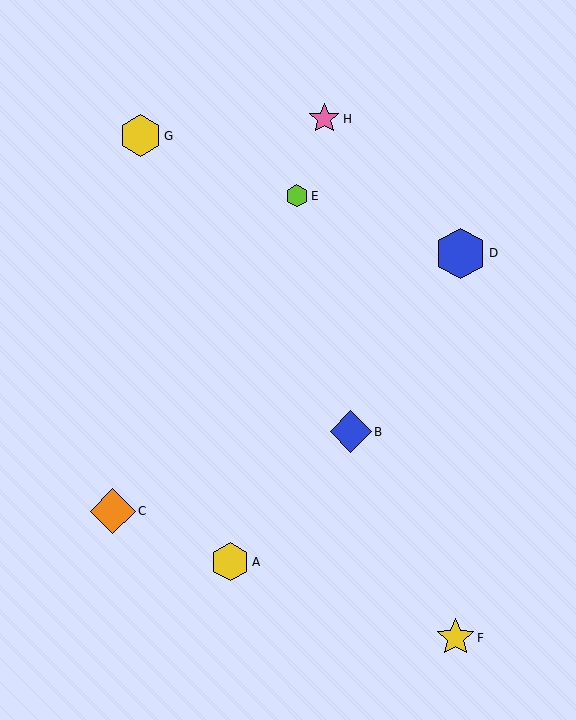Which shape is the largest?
The blue hexagon (labeled D) is the largest.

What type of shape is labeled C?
Shape C is an orange diamond.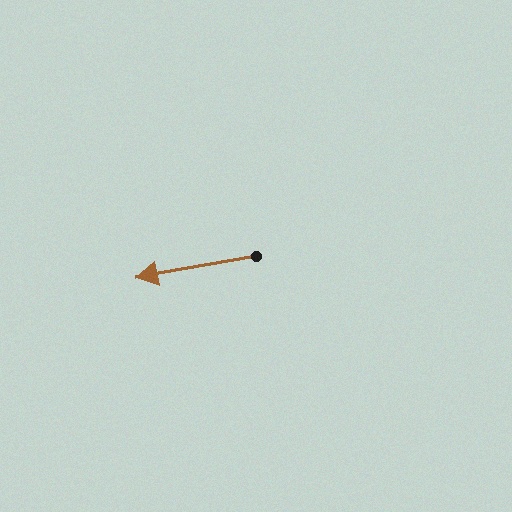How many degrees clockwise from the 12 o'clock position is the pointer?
Approximately 260 degrees.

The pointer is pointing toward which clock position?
Roughly 9 o'clock.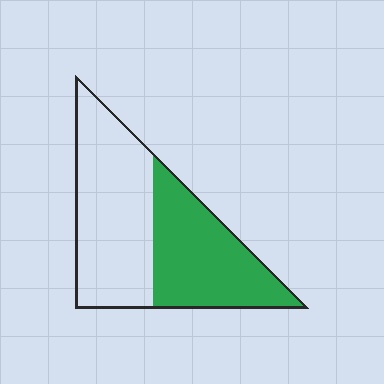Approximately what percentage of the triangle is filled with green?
Approximately 45%.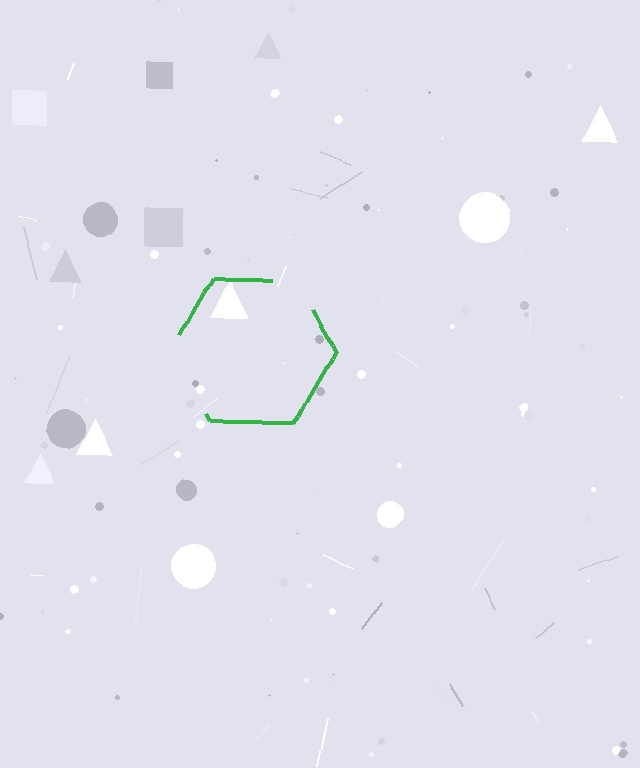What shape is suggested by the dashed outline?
The dashed outline suggests a hexagon.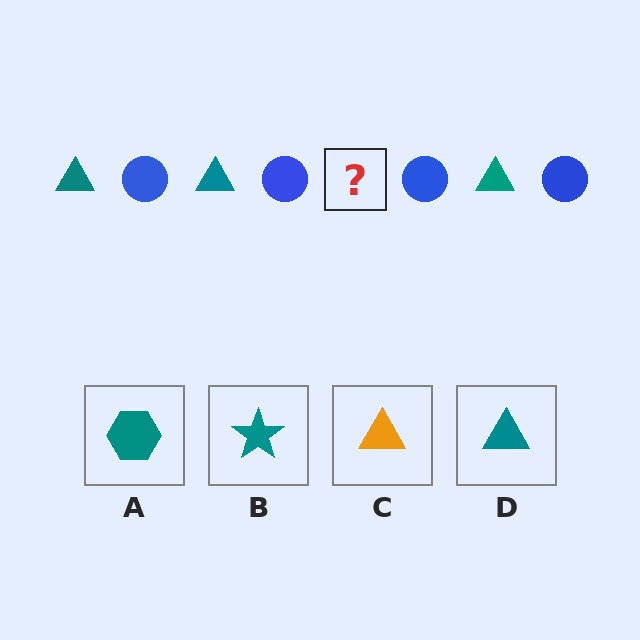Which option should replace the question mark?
Option D.